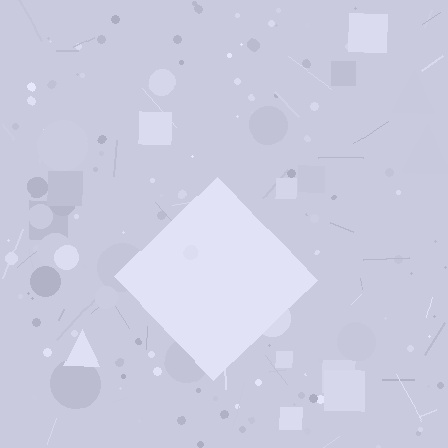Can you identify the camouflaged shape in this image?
The camouflaged shape is a diamond.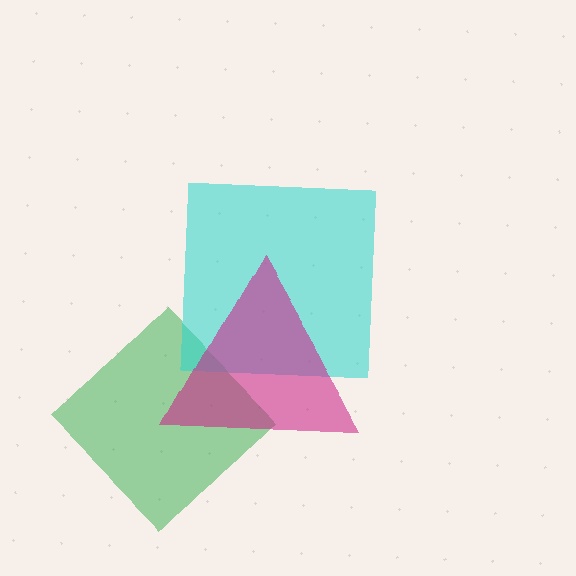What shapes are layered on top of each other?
The layered shapes are: a green diamond, a cyan square, a magenta triangle.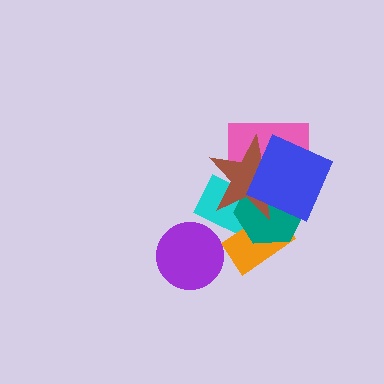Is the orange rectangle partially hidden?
Yes, it is partially covered by another shape.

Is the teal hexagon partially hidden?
Yes, it is partially covered by another shape.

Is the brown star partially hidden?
Yes, it is partially covered by another shape.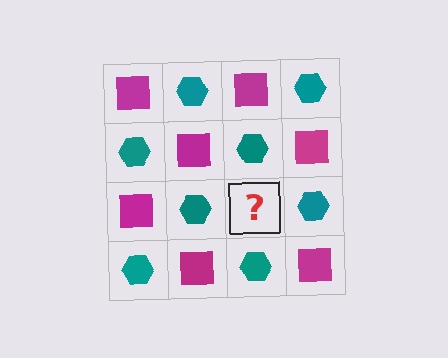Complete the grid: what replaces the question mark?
The question mark should be replaced with a magenta square.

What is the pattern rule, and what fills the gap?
The rule is that it alternates magenta square and teal hexagon in a checkerboard pattern. The gap should be filled with a magenta square.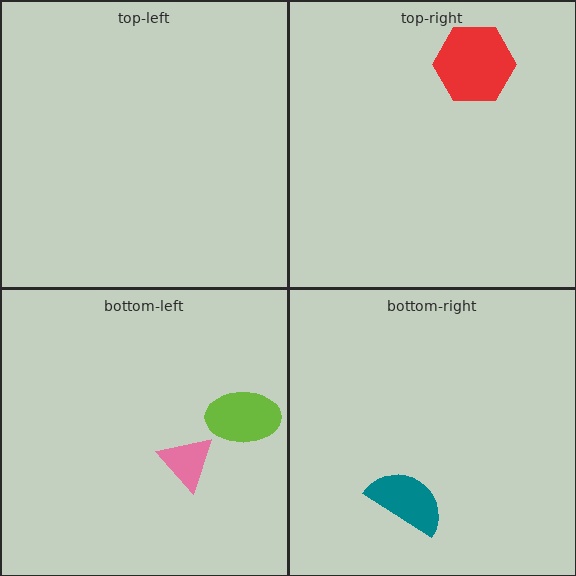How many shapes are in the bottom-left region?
2.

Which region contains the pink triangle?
The bottom-left region.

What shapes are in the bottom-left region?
The lime ellipse, the pink triangle.